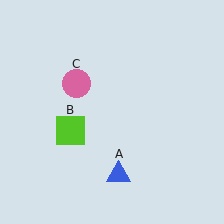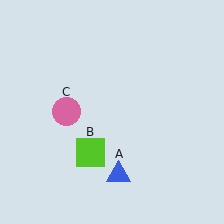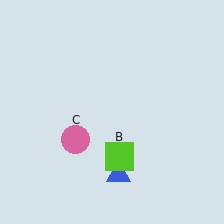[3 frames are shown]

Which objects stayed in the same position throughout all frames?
Blue triangle (object A) remained stationary.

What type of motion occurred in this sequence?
The lime square (object B), pink circle (object C) rotated counterclockwise around the center of the scene.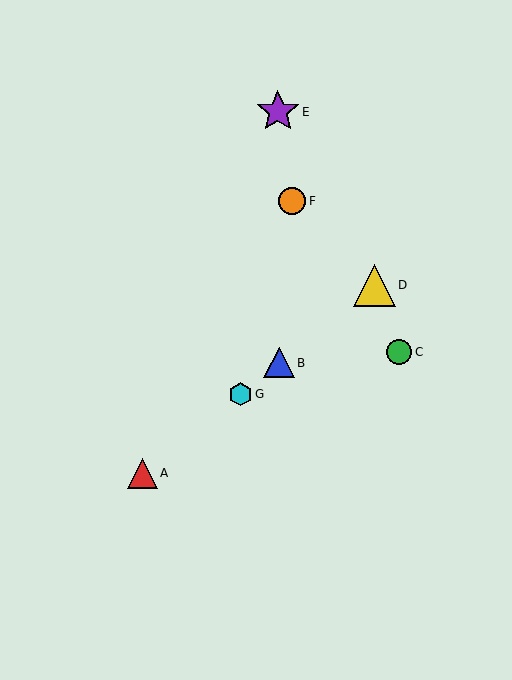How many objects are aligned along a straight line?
4 objects (A, B, D, G) are aligned along a straight line.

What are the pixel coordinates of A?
Object A is at (143, 473).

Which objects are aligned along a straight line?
Objects A, B, D, G are aligned along a straight line.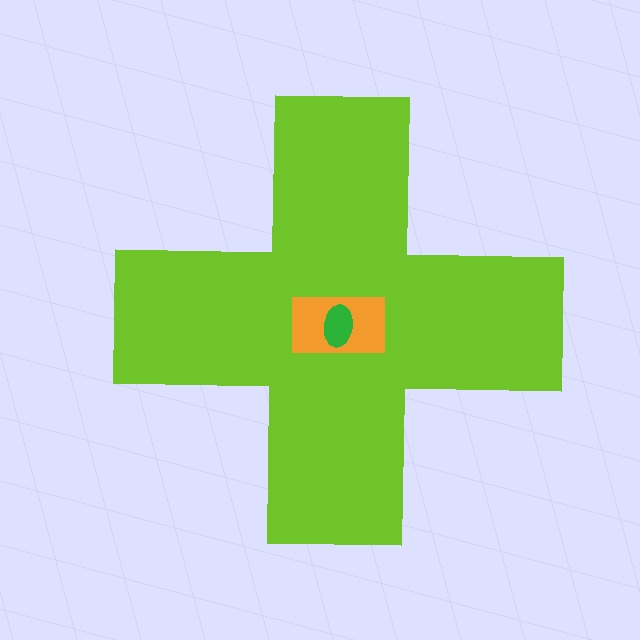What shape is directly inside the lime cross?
The orange rectangle.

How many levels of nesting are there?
3.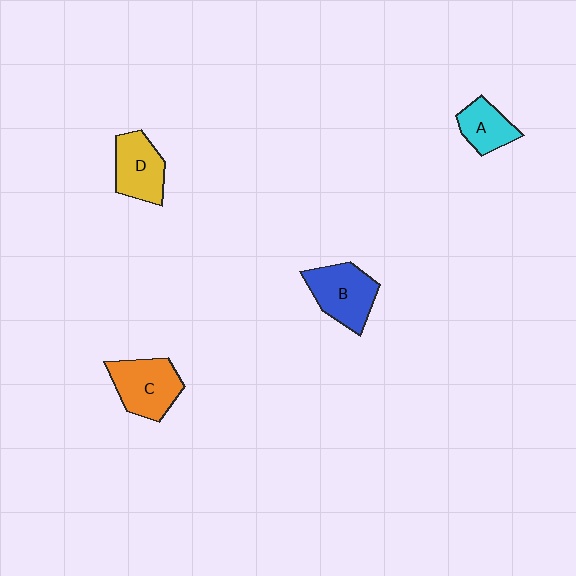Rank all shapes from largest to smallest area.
From largest to smallest: B (blue), C (orange), D (yellow), A (cyan).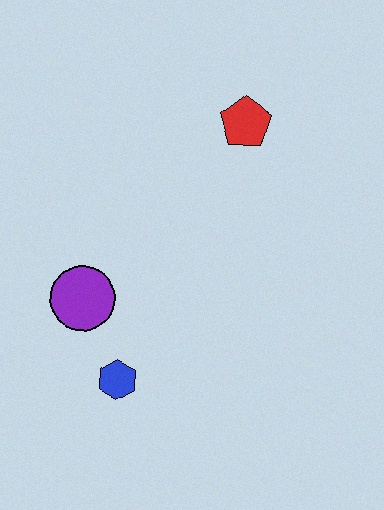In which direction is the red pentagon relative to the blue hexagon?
The red pentagon is above the blue hexagon.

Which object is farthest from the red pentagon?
The blue hexagon is farthest from the red pentagon.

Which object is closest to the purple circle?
The blue hexagon is closest to the purple circle.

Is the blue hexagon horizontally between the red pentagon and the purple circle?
Yes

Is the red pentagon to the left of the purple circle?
No